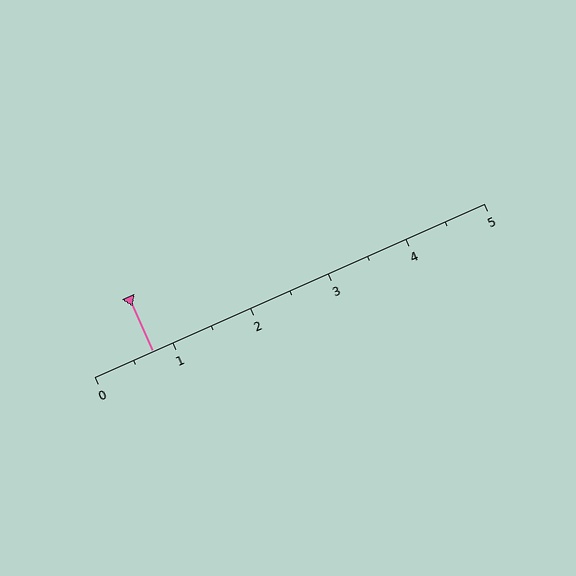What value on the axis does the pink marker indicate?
The marker indicates approximately 0.8.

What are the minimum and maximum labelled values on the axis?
The axis runs from 0 to 5.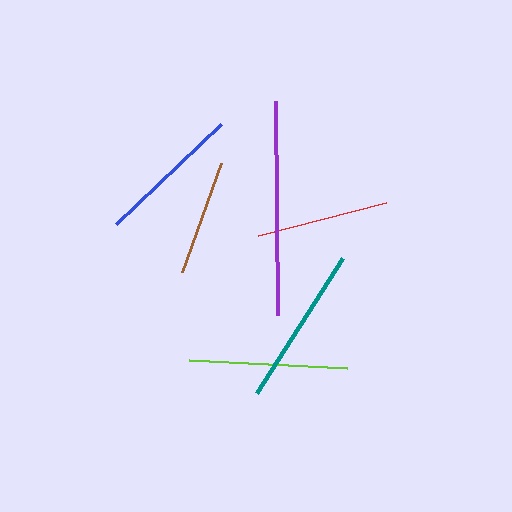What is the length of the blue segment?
The blue segment is approximately 144 pixels long.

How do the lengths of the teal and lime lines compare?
The teal and lime lines are approximately the same length.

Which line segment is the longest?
The purple line is the longest at approximately 213 pixels.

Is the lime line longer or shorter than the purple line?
The purple line is longer than the lime line.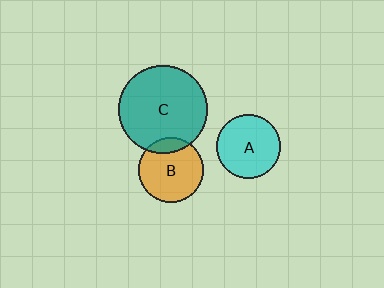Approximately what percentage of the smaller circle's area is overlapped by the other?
Approximately 15%.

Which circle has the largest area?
Circle C (teal).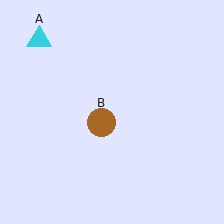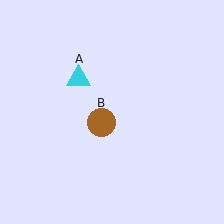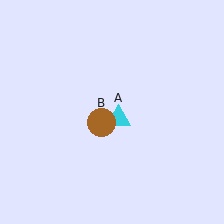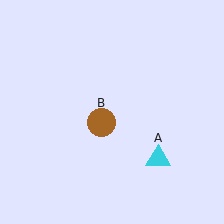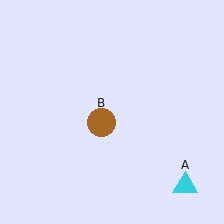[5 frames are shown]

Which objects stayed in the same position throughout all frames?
Brown circle (object B) remained stationary.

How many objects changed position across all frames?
1 object changed position: cyan triangle (object A).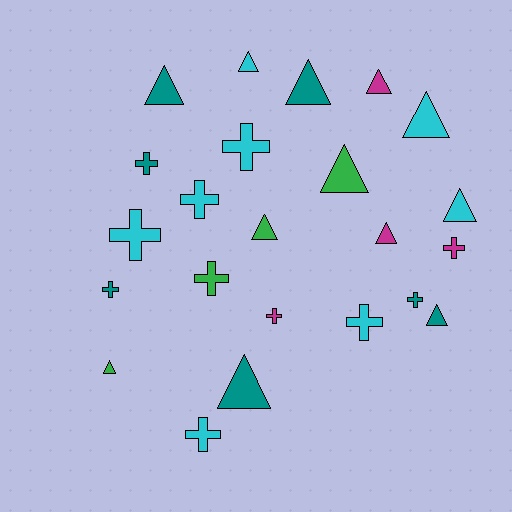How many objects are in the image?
There are 23 objects.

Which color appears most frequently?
Cyan, with 8 objects.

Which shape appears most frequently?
Triangle, with 12 objects.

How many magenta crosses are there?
There are 2 magenta crosses.